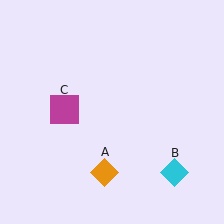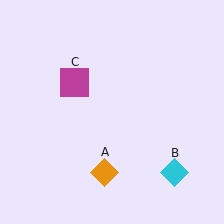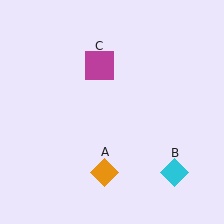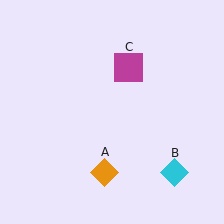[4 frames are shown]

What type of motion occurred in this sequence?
The magenta square (object C) rotated clockwise around the center of the scene.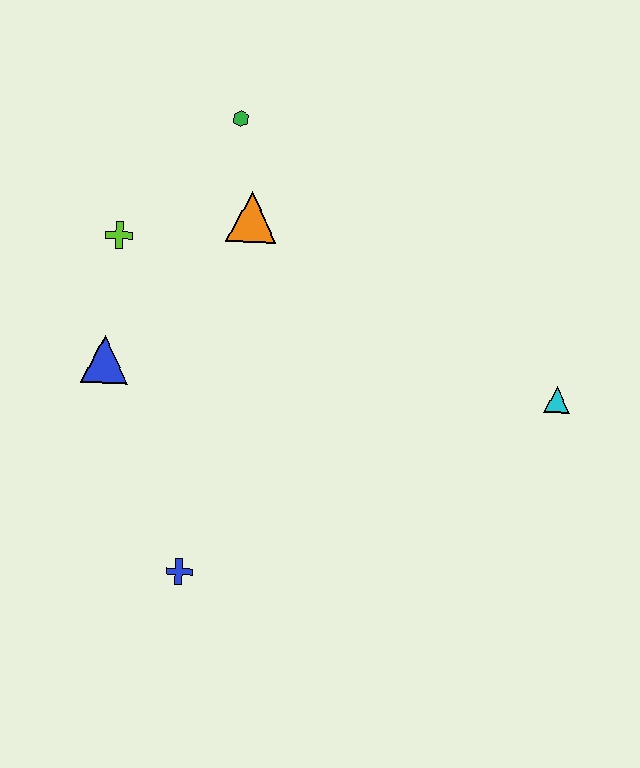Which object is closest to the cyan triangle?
The orange triangle is closest to the cyan triangle.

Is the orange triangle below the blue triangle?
No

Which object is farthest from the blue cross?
The green hexagon is farthest from the blue cross.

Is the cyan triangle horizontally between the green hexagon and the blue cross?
No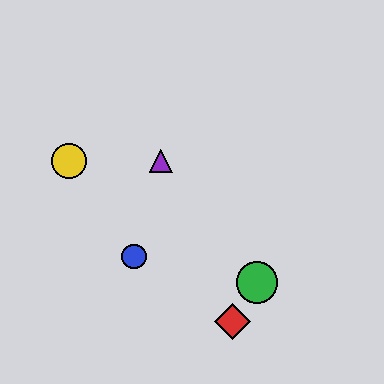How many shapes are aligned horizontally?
2 shapes (the yellow circle, the purple triangle) are aligned horizontally.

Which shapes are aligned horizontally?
The yellow circle, the purple triangle are aligned horizontally.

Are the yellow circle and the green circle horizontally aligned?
No, the yellow circle is at y≈161 and the green circle is at y≈283.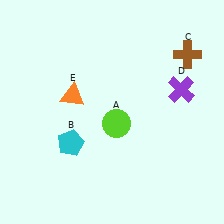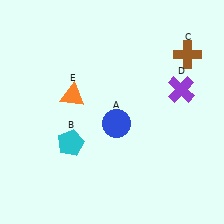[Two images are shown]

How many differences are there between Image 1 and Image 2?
There is 1 difference between the two images.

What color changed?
The circle (A) changed from lime in Image 1 to blue in Image 2.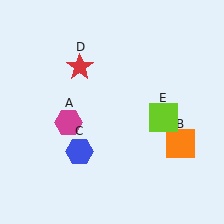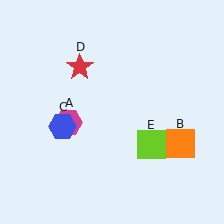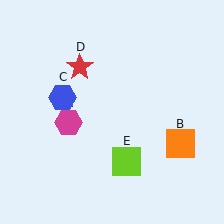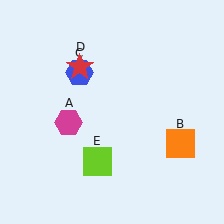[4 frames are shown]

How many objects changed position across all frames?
2 objects changed position: blue hexagon (object C), lime square (object E).